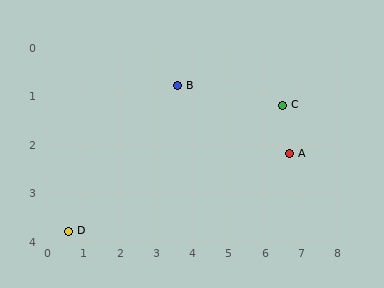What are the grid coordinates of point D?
Point D is at approximately (0.6, 3.8).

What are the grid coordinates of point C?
Point C is at approximately (6.5, 1.2).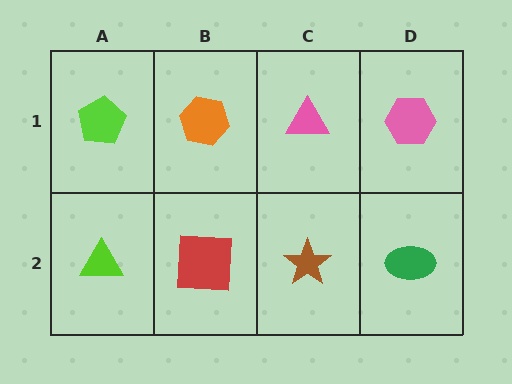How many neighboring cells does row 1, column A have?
2.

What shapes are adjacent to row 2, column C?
A pink triangle (row 1, column C), a red square (row 2, column B), a green ellipse (row 2, column D).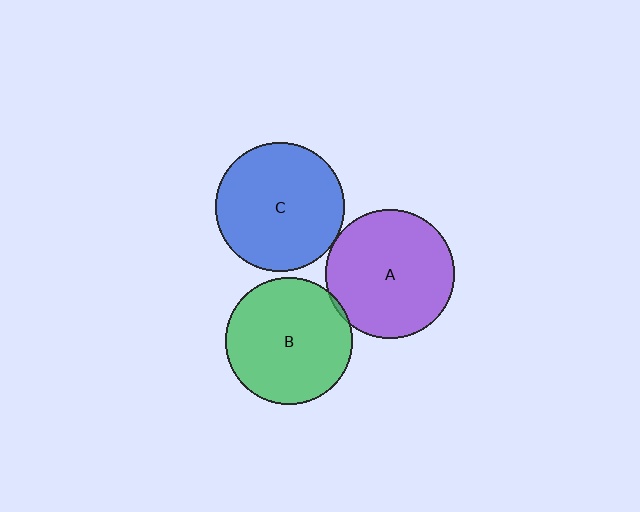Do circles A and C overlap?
Yes.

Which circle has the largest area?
Circle A (purple).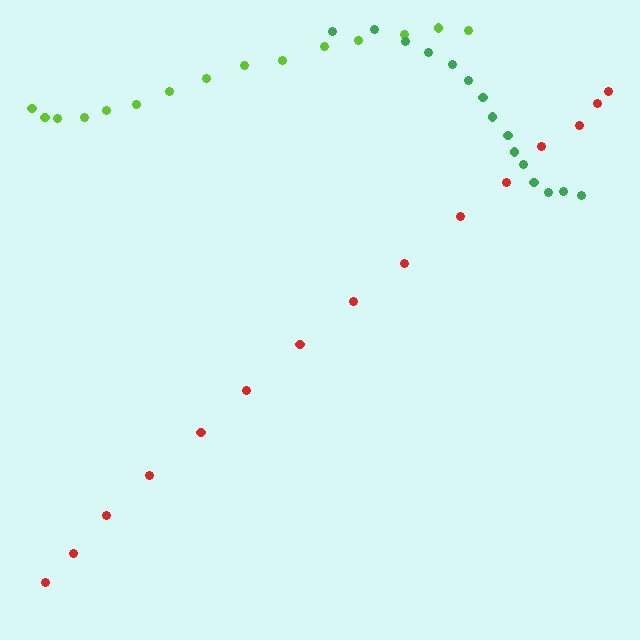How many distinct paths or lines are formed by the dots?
There are 3 distinct paths.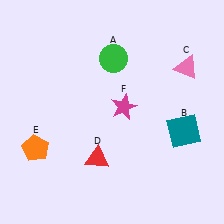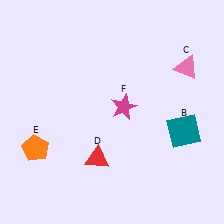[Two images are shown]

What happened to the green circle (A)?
The green circle (A) was removed in Image 2. It was in the top-right area of Image 1.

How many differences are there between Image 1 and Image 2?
There is 1 difference between the two images.